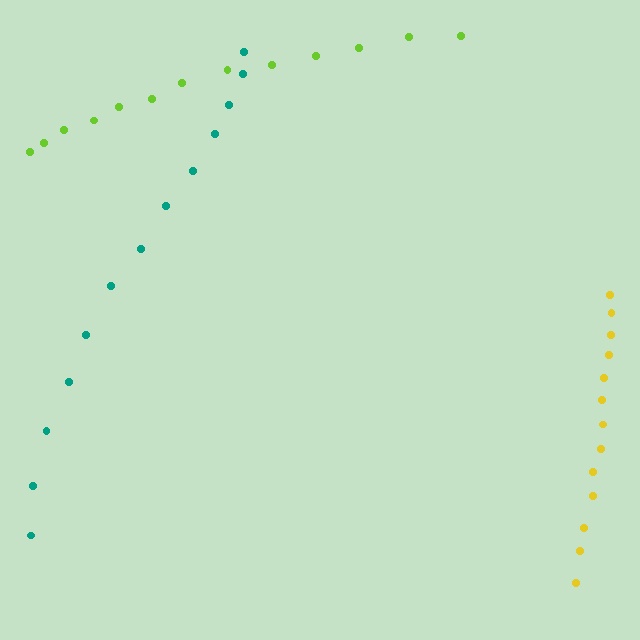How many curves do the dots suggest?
There are 3 distinct paths.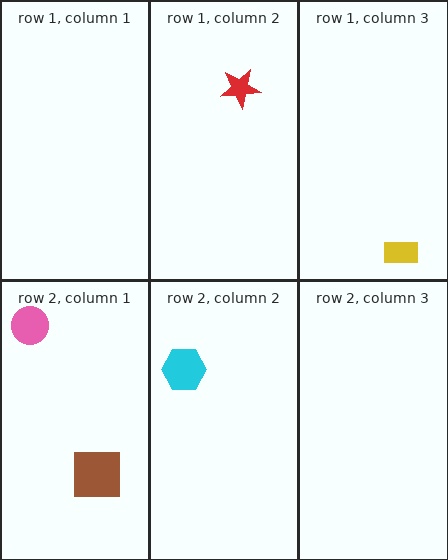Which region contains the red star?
The row 1, column 2 region.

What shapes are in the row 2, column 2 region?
The cyan hexagon.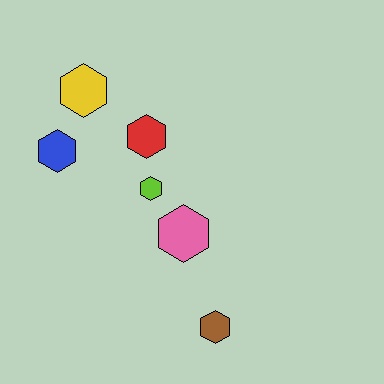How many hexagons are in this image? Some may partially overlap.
There are 6 hexagons.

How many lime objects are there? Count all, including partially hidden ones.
There is 1 lime object.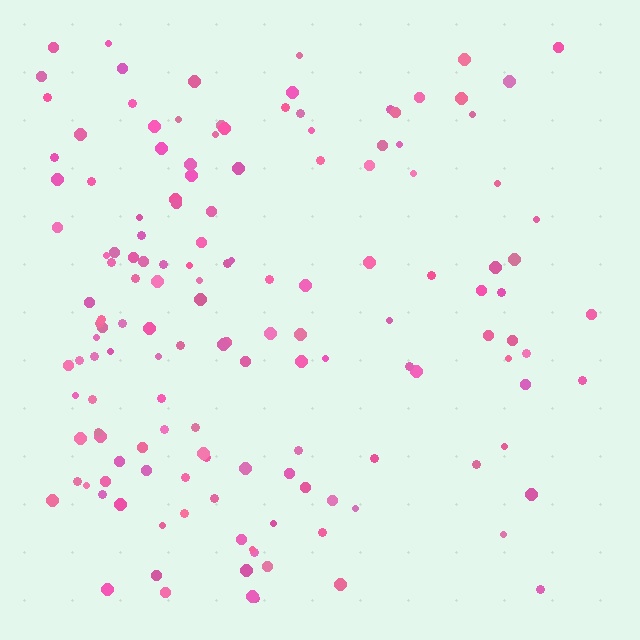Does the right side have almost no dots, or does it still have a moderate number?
Still a moderate number, just noticeably fewer than the left.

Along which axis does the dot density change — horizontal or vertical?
Horizontal.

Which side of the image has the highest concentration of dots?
The left.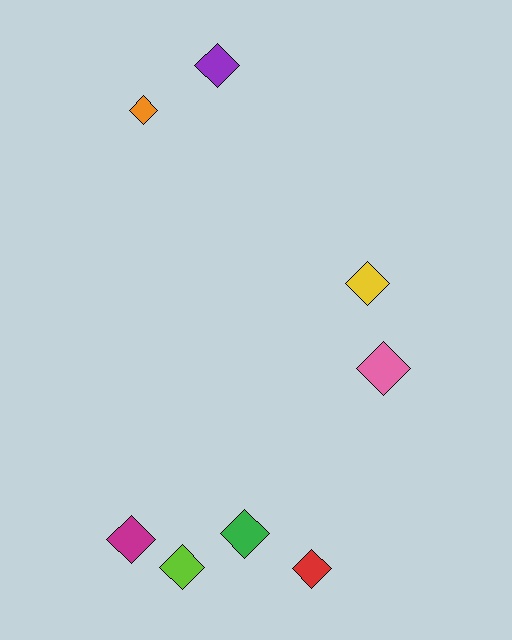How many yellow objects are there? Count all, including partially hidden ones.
There is 1 yellow object.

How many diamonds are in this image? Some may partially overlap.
There are 8 diamonds.